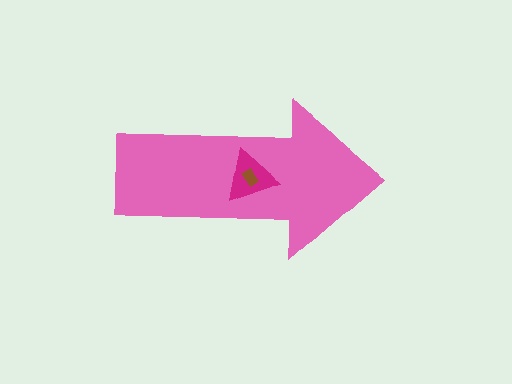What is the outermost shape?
The pink arrow.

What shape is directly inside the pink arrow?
The magenta triangle.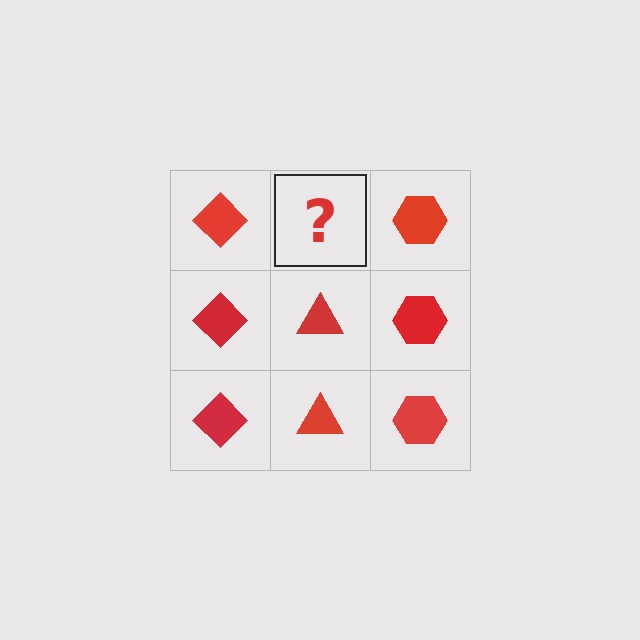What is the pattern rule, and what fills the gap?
The rule is that each column has a consistent shape. The gap should be filled with a red triangle.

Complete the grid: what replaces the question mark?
The question mark should be replaced with a red triangle.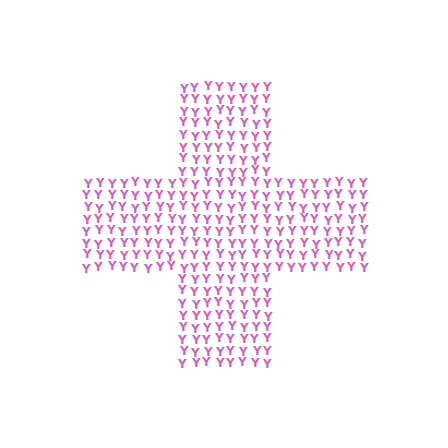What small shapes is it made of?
It is made of small letter Y's.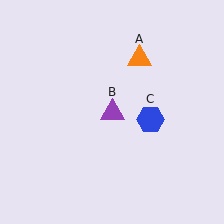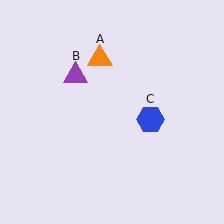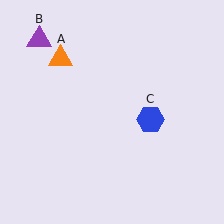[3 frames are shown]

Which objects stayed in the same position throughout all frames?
Blue hexagon (object C) remained stationary.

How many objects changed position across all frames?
2 objects changed position: orange triangle (object A), purple triangle (object B).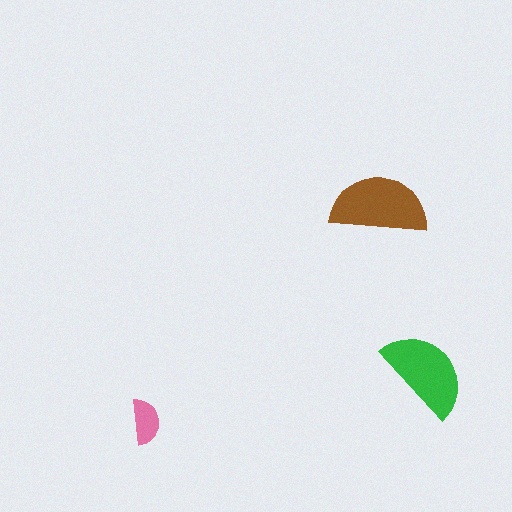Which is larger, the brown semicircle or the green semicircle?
The brown one.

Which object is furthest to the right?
The green semicircle is rightmost.